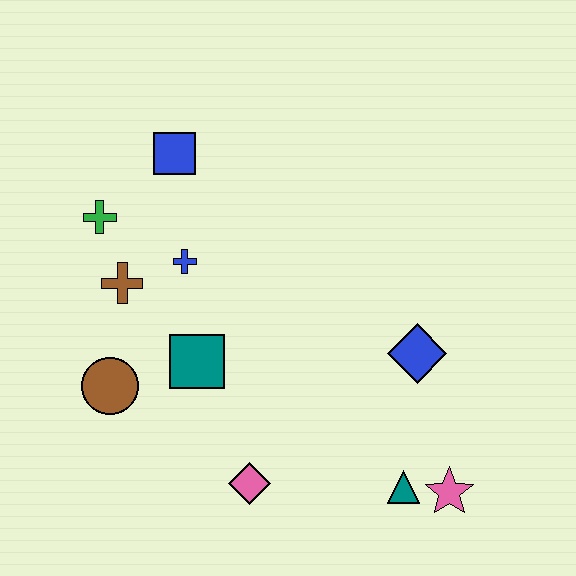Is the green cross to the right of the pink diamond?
No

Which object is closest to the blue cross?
The brown cross is closest to the blue cross.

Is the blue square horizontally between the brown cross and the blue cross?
Yes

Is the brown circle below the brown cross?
Yes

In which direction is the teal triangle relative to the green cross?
The teal triangle is to the right of the green cross.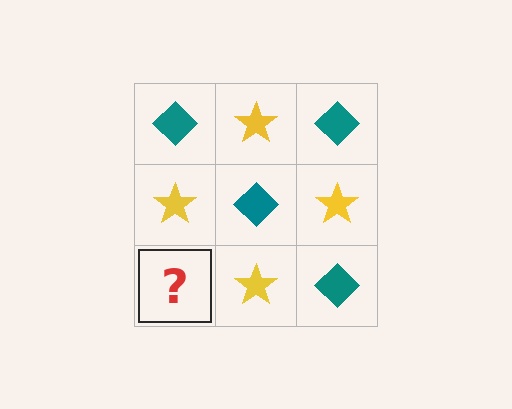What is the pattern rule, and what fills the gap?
The rule is that it alternates teal diamond and yellow star in a checkerboard pattern. The gap should be filled with a teal diamond.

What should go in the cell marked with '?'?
The missing cell should contain a teal diamond.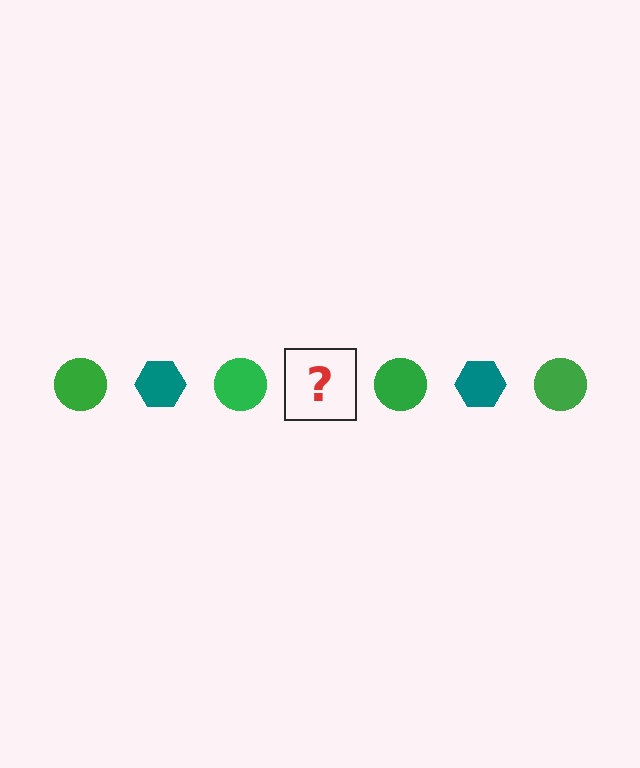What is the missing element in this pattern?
The missing element is a teal hexagon.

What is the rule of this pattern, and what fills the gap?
The rule is that the pattern alternates between green circle and teal hexagon. The gap should be filled with a teal hexagon.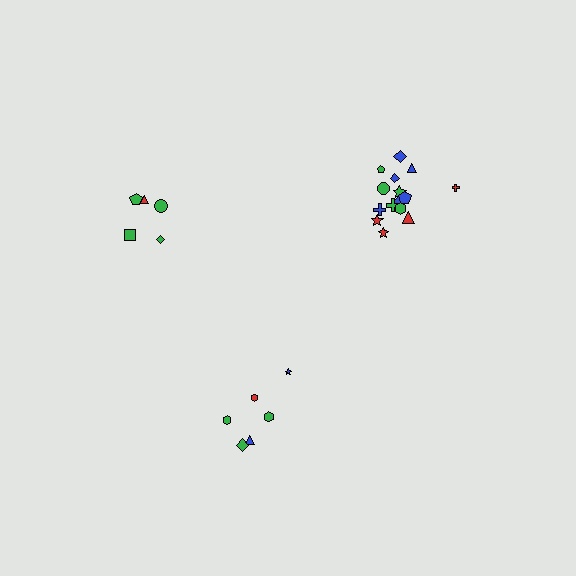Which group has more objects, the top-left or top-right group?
The top-right group.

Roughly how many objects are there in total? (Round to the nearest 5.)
Roughly 25 objects in total.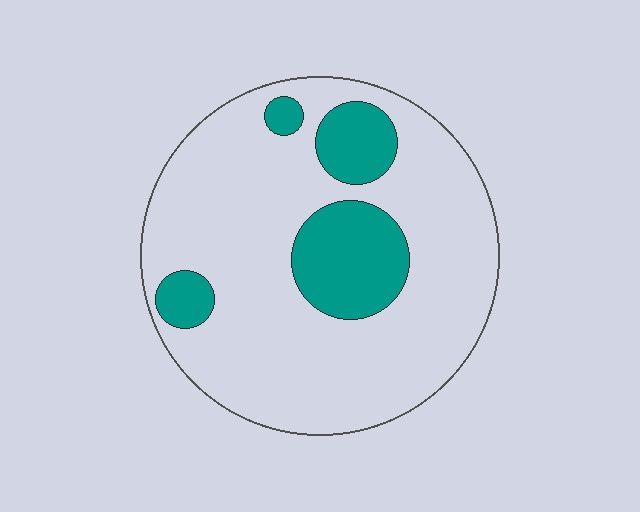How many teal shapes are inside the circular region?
4.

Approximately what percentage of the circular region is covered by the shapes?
Approximately 20%.